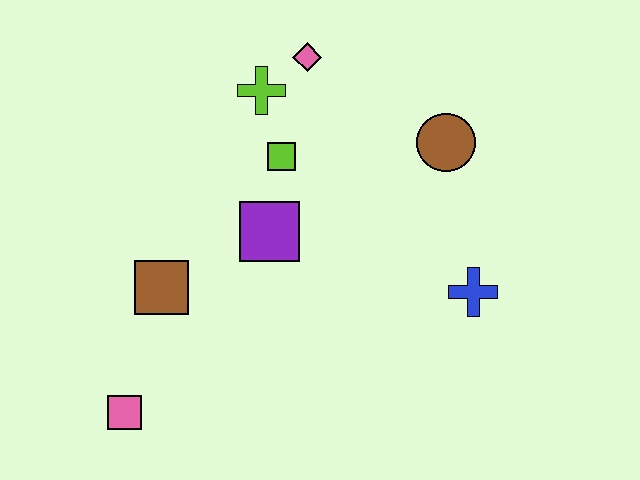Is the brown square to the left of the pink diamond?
Yes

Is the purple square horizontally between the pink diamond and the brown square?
Yes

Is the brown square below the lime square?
Yes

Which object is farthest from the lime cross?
The pink square is farthest from the lime cross.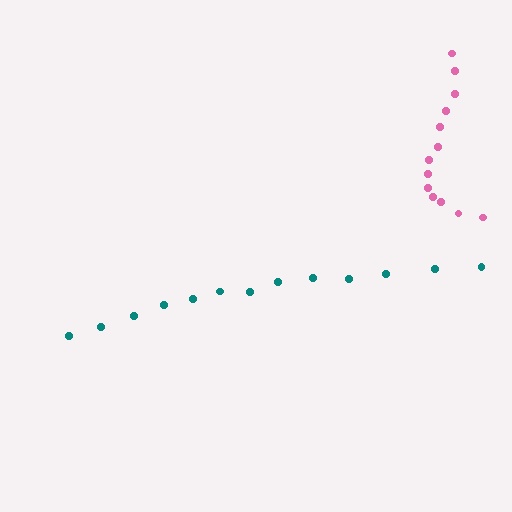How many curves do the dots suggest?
There are 2 distinct paths.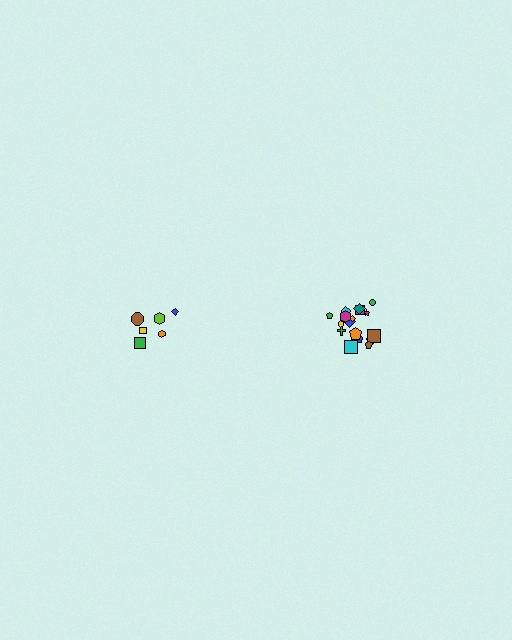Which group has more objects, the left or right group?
The right group.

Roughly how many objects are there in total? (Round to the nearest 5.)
Roughly 25 objects in total.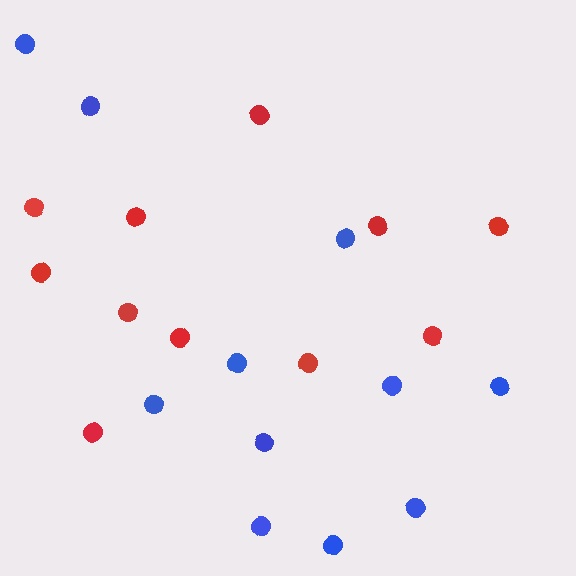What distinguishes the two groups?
There are 2 groups: one group of red circles (11) and one group of blue circles (11).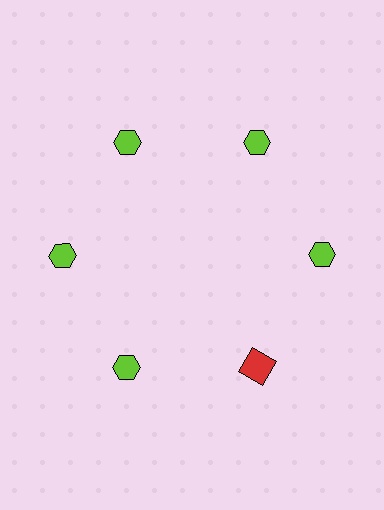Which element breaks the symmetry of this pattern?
The red square at roughly the 5 o'clock position breaks the symmetry. All other shapes are lime hexagons.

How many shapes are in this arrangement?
There are 6 shapes arranged in a ring pattern.